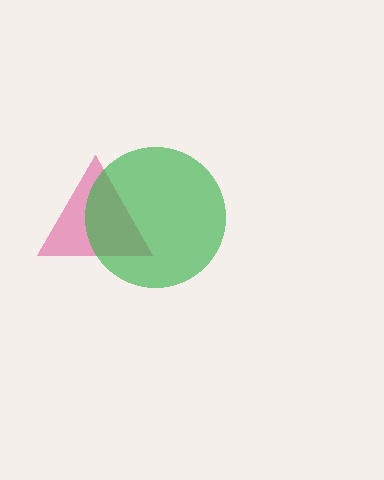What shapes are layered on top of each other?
The layered shapes are: a magenta triangle, a green circle.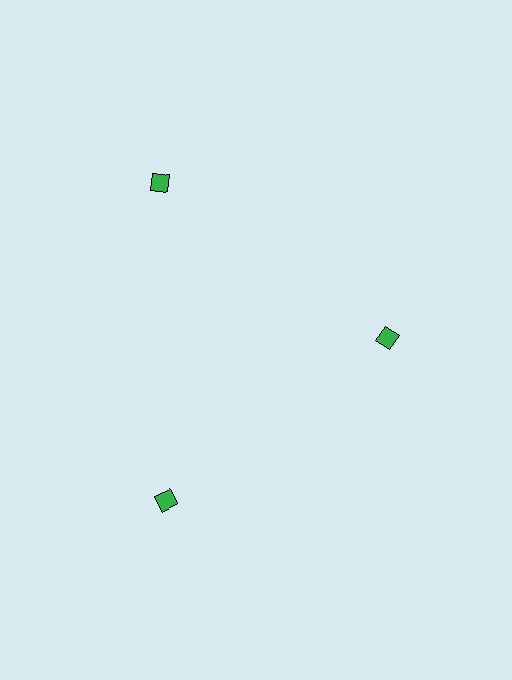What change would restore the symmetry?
The symmetry would be restored by moving it outward, back onto the ring so that all 3 diamonds sit at equal angles and equal distance from the center.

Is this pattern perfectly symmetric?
No. The 3 green diamonds are arranged in a ring, but one element near the 3 o'clock position is pulled inward toward the center, breaking the 3-fold rotational symmetry.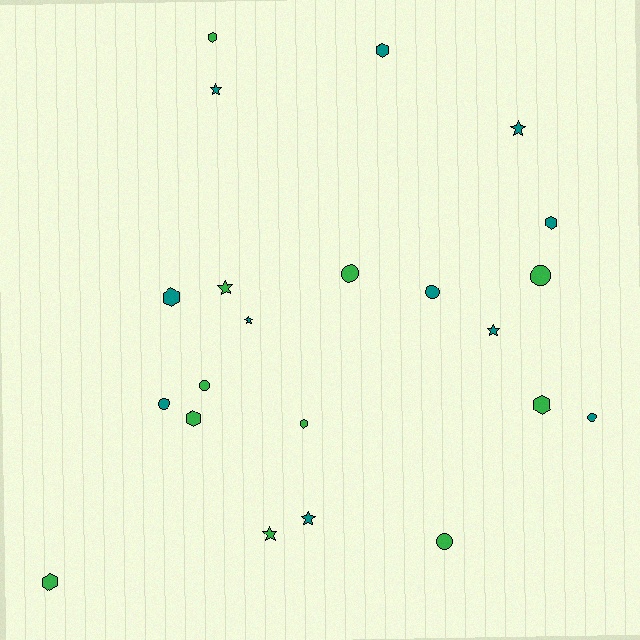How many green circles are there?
There are 4 green circles.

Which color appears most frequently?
Teal, with 11 objects.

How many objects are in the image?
There are 22 objects.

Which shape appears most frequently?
Hexagon, with 8 objects.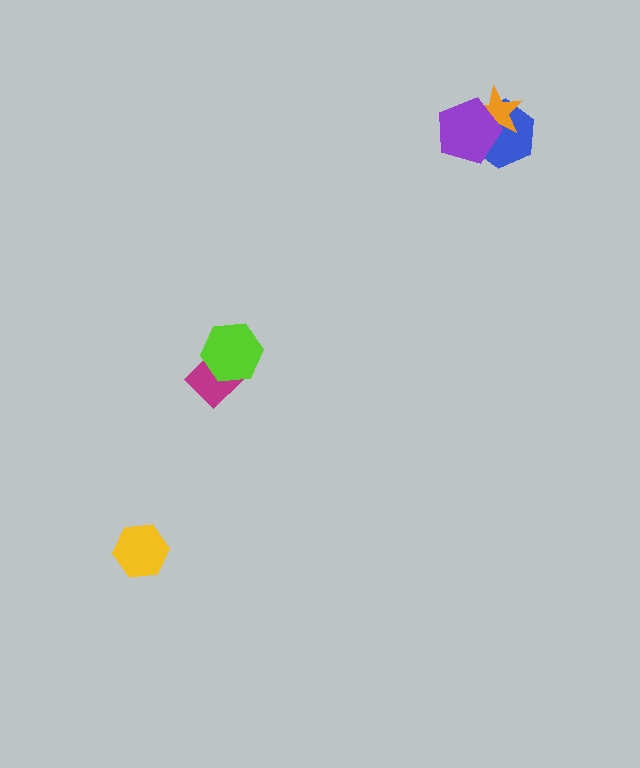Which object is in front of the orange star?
The purple pentagon is in front of the orange star.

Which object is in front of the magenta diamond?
The lime hexagon is in front of the magenta diamond.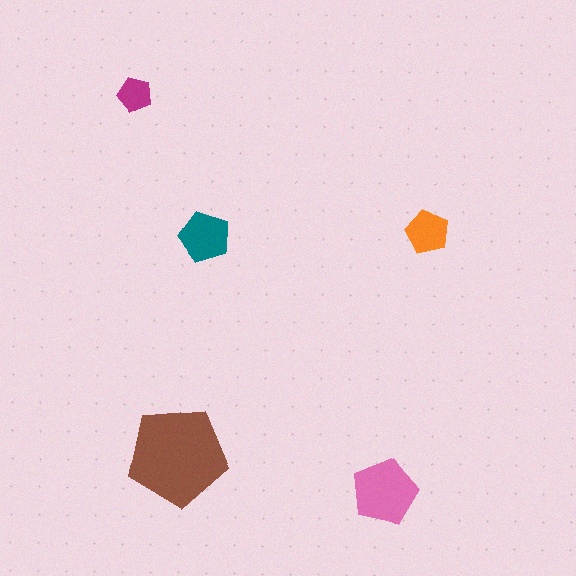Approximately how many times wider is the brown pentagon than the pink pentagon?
About 1.5 times wider.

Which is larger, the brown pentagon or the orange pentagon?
The brown one.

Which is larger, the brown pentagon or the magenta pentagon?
The brown one.